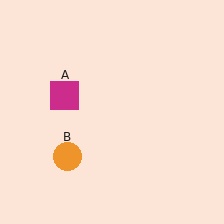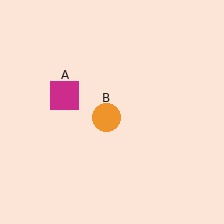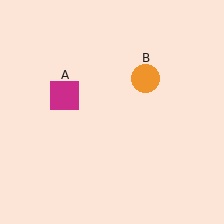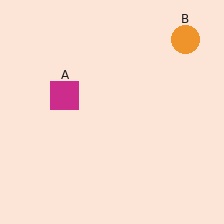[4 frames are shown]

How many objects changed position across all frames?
1 object changed position: orange circle (object B).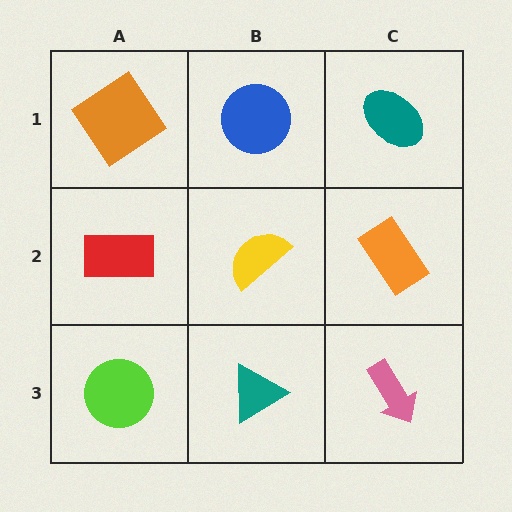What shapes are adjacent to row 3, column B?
A yellow semicircle (row 2, column B), a lime circle (row 3, column A), a pink arrow (row 3, column C).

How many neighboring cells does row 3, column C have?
2.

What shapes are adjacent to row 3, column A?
A red rectangle (row 2, column A), a teal triangle (row 3, column B).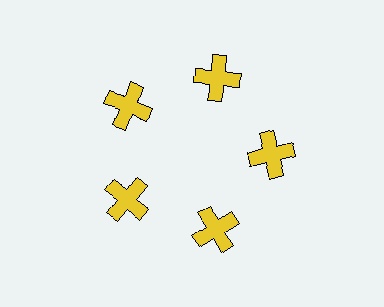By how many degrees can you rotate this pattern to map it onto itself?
The pattern maps onto itself every 72 degrees of rotation.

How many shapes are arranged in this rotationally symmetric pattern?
There are 5 shapes, arranged in 5 groups of 1.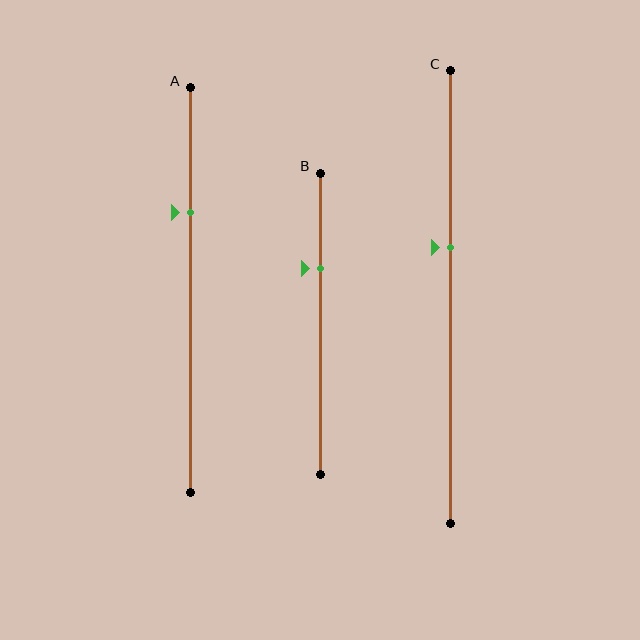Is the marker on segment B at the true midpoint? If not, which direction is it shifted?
No, the marker on segment B is shifted upward by about 18% of the segment length.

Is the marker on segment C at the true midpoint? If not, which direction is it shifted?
No, the marker on segment C is shifted upward by about 11% of the segment length.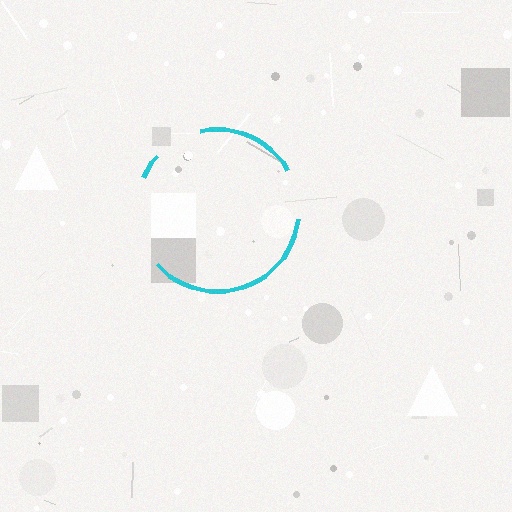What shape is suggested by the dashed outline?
The dashed outline suggests a circle.